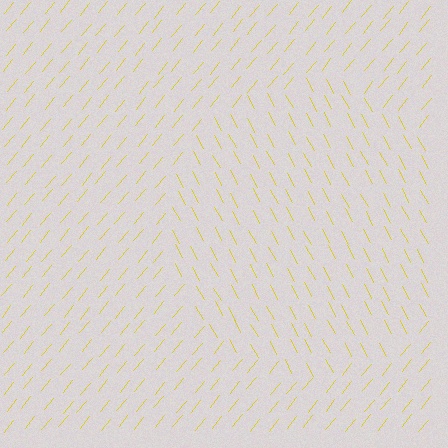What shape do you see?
I see a circle.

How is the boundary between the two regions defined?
The boundary is defined purely by a change in line orientation (approximately 68 degrees difference). All lines are the same color and thickness.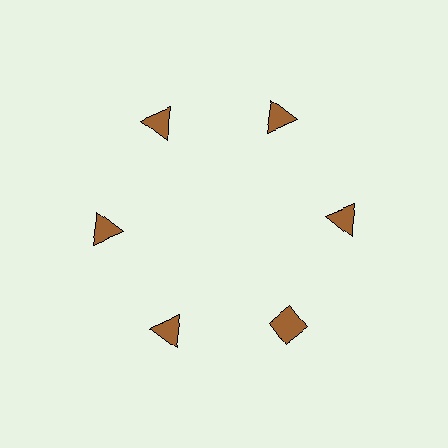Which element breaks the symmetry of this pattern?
The brown diamond at roughly the 5 o'clock position breaks the symmetry. All other shapes are brown triangles.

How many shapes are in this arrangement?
There are 6 shapes arranged in a ring pattern.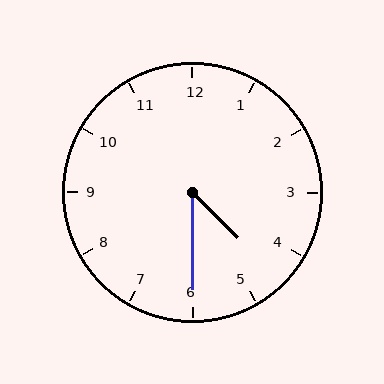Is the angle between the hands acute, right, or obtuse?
It is acute.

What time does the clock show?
4:30.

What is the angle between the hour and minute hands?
Approximately 45 degrees.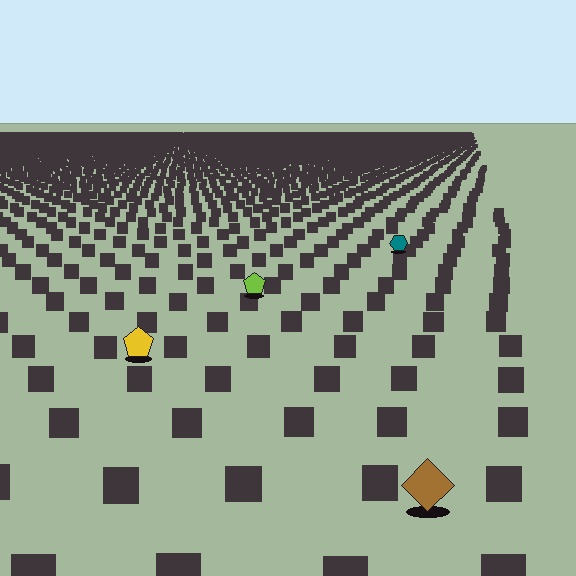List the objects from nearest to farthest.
From nearest to farthest: the brown diamond, the yellow pentagon, the lime pentagon, the teal hexagon.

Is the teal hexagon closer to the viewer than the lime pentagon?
No. The lime pentagon is closer — you can tell from the texture gradient: the ground texture is coarser near it.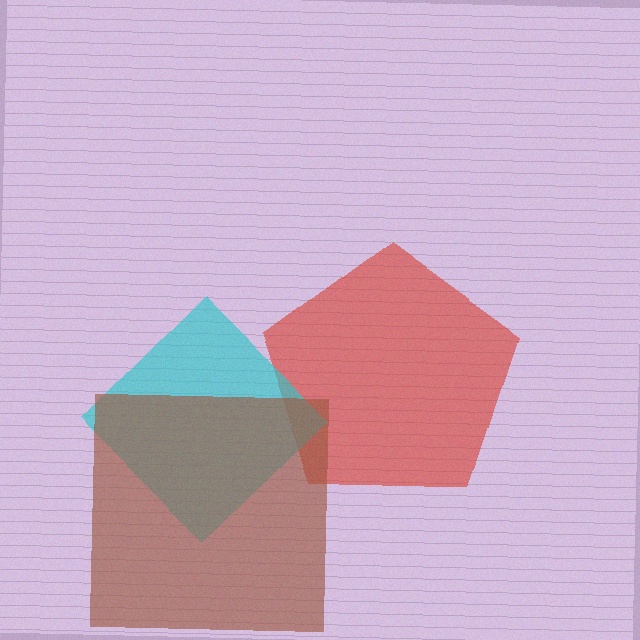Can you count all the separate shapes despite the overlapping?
Yes, there are 3 separate shapes.